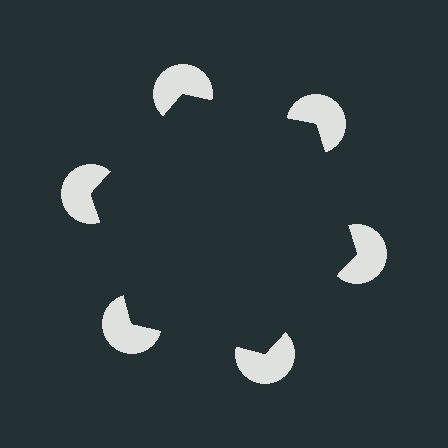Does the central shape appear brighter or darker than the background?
It typically appears slightly darker than the background, even though no actual brightness change is drawn.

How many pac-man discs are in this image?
There are 6 — one at each vertex of the illusory hexagon.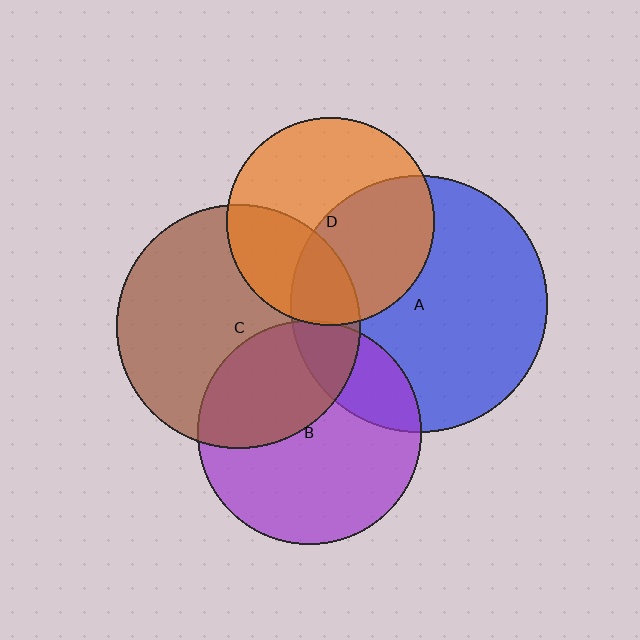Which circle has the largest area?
Circle A (blue).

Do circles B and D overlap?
Yes.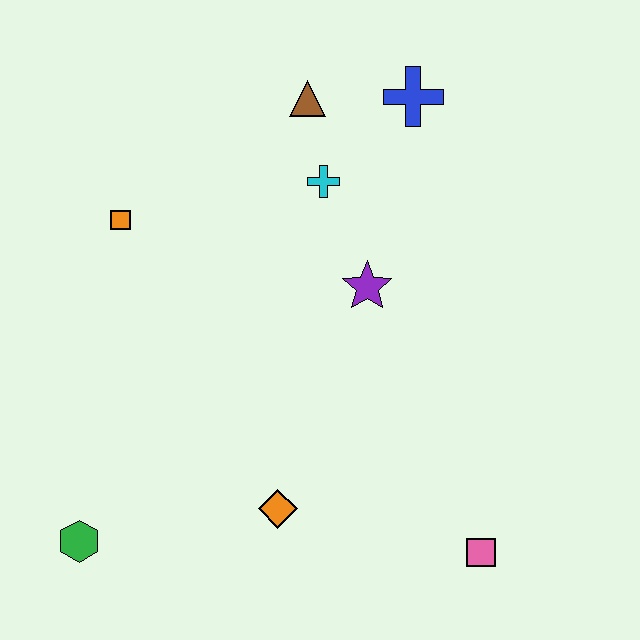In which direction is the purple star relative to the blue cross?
The purple star is below the blue cross.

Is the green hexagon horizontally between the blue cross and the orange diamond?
No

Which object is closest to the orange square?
The cyan cross is closest to the orange square.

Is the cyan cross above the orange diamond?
Yes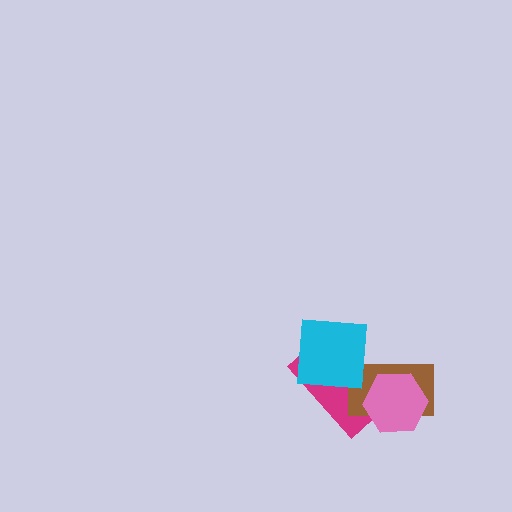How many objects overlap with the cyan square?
1 object overlaps with the cyan square.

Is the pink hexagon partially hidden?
No, no other shape covers it.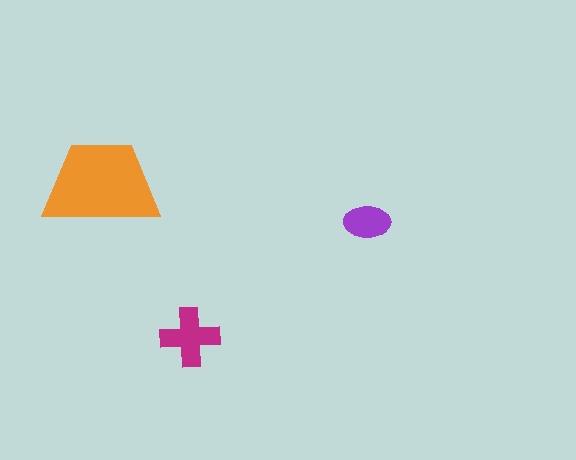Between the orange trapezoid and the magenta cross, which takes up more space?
The orange trapezoid.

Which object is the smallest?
The purple ellipse.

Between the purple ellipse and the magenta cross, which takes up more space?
The magenta cross.